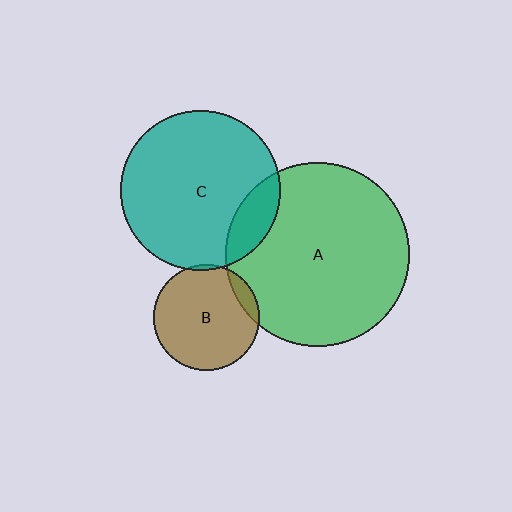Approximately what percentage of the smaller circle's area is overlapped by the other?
Approximately 5%.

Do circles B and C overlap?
Yes.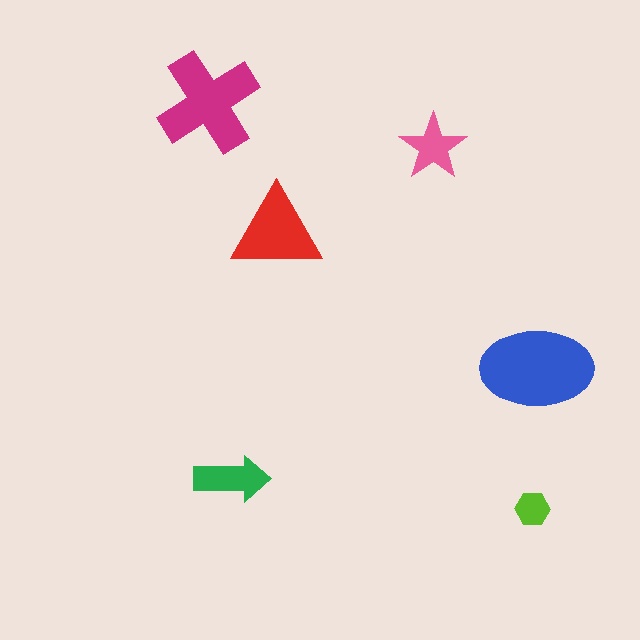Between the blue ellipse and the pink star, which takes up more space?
The blue ellipse.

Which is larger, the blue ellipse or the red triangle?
The blue ellipse.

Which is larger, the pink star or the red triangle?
The red triangle.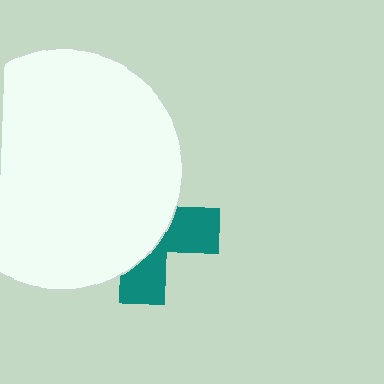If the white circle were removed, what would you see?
You would see the complete teal cross.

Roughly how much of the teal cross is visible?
A small part of it is visible (roughly 38%).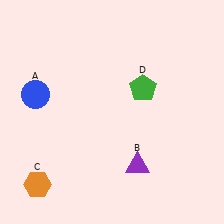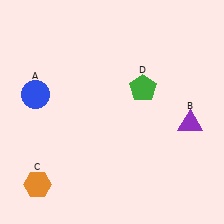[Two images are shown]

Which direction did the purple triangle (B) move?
The purple triangle (B) moved right.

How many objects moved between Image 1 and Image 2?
1 object moved between the two images.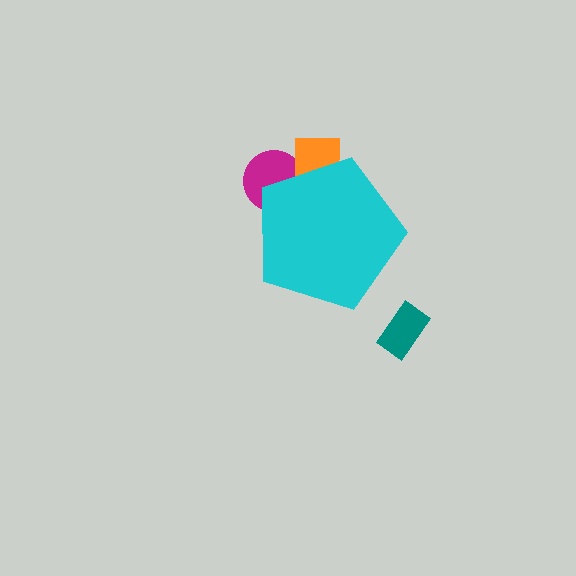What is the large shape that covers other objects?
A cyan pentagon.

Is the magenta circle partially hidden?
Yes, the magenta circle is partially hidden behind the cyan pentagon.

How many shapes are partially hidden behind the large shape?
2 shapes are partially hidden.